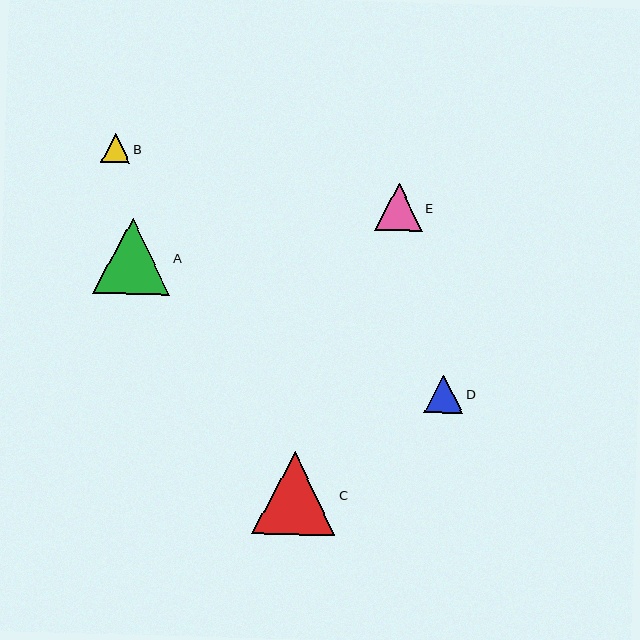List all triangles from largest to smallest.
From largest to smallest: C, A, E, D, B.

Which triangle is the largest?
Triangle C is the largest with a size of approximately 83 pixels.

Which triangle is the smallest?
Triangle B is the smallest with a size of approximately 29 pixels.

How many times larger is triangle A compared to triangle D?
Triangle A is approximately 2.0 times the size of triangle D.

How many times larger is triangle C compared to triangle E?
Triangle C is approximately 1.7 times the size of triangle E.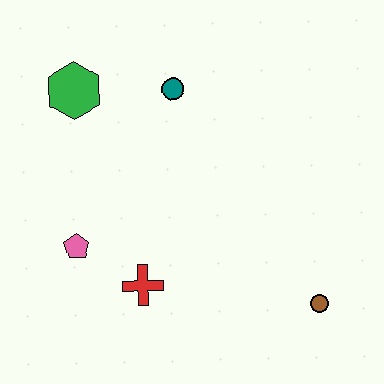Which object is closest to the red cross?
The pink pentagon is closest to the red cross.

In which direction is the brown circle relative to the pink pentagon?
The brown circle is to the right of the pink pentagon.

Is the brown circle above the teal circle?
No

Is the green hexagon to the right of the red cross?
No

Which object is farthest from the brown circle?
The green hexagon is farthest from the brown circle.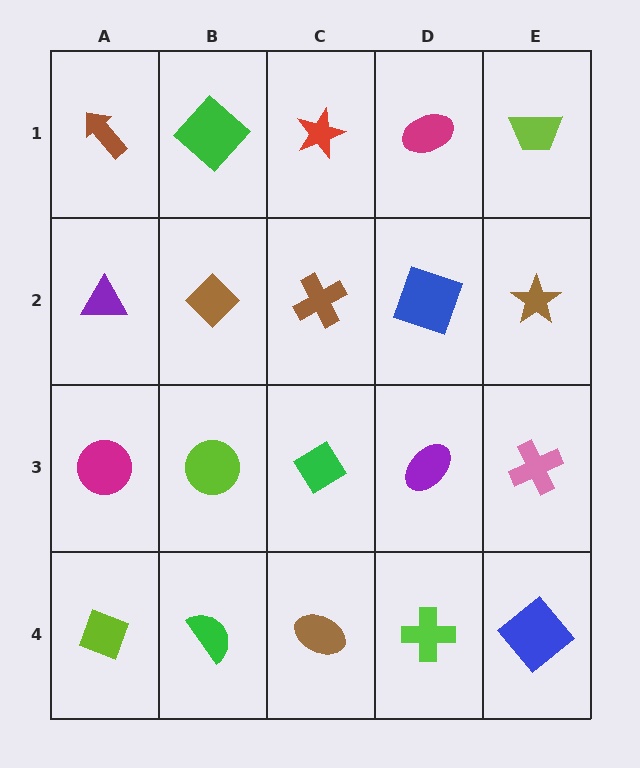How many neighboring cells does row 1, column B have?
3.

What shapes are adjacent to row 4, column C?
A green diamond (row 3, column C), a green semicircle (row 4, column B), a lime cross (row 4, column D).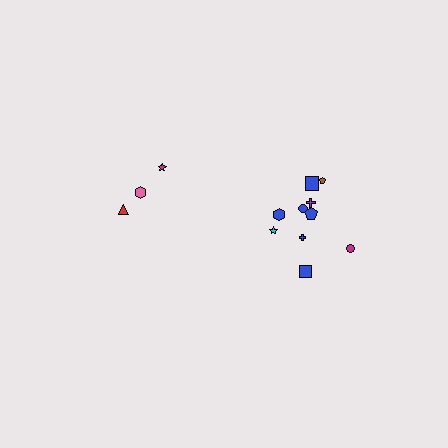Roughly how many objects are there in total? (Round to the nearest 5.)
Roughly 15 objects in total.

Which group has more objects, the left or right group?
The right group.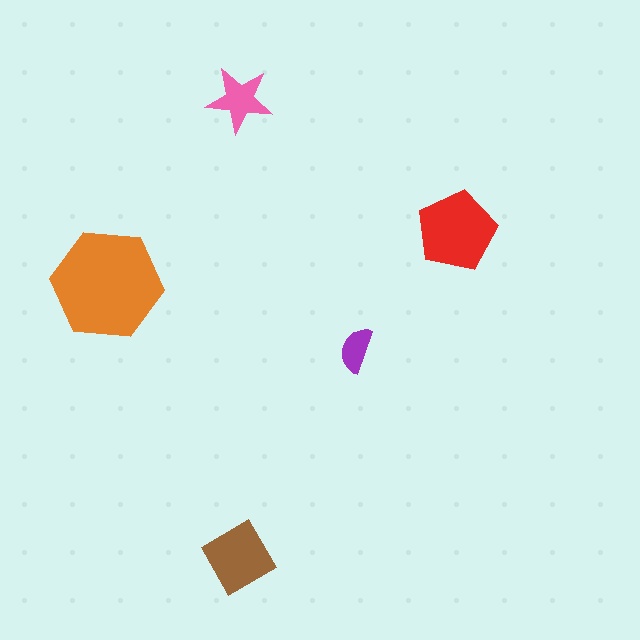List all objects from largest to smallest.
The orange hexagon, the red pentagon, the brown diamond, the pink star, the purple semicircle.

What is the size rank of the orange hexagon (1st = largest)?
1st.